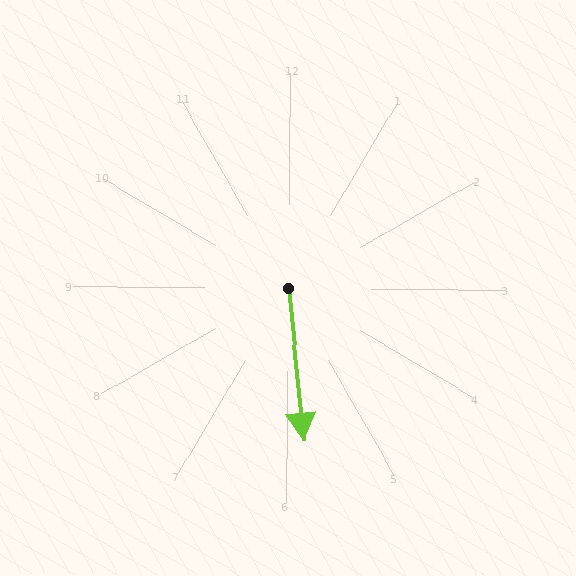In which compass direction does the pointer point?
South.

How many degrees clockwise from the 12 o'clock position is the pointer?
Approximately 174 degrees.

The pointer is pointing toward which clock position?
Roughly 6 o'clock.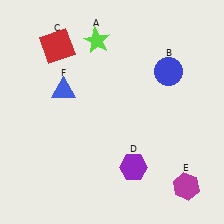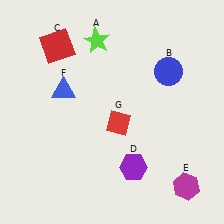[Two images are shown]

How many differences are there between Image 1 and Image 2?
There is 1 difference between the two images.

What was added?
A red diamond (G) was added in Image 2.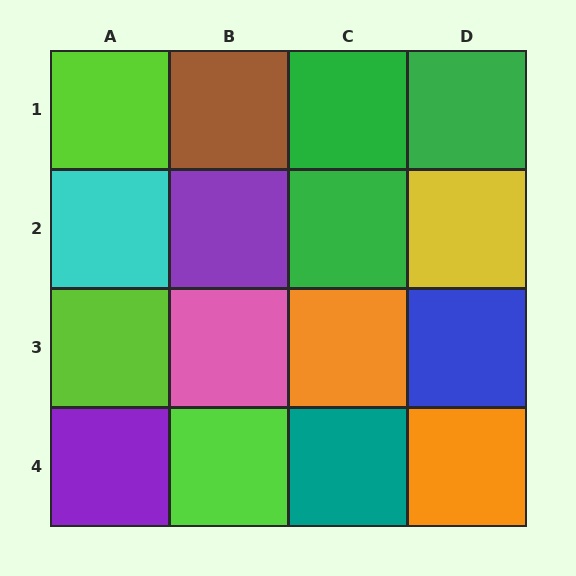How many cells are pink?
1 cell is pink.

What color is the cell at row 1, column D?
Green.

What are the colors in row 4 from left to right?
Purple, lime, teal, orange.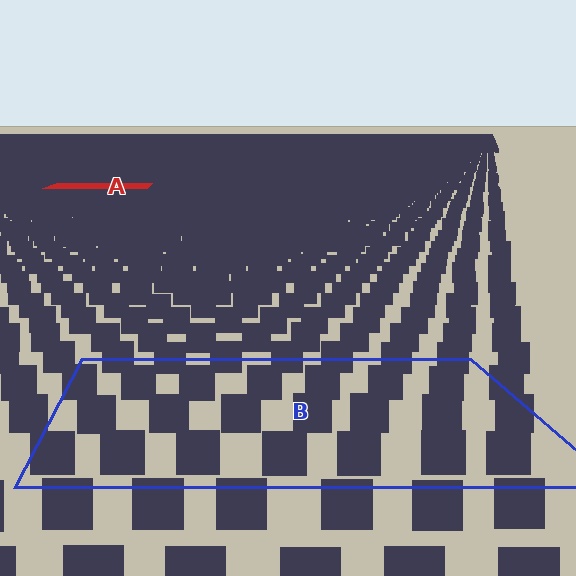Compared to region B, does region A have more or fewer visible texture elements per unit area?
Region A has more texture elements per unit area — they are packed more densely because it is farther away.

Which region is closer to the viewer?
Region B is closer. The texture elements there are larger and more spread out.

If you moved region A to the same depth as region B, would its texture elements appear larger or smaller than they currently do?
They would appear larger. At a closer depth, the same texture elements are projected at a bigger on-screen size.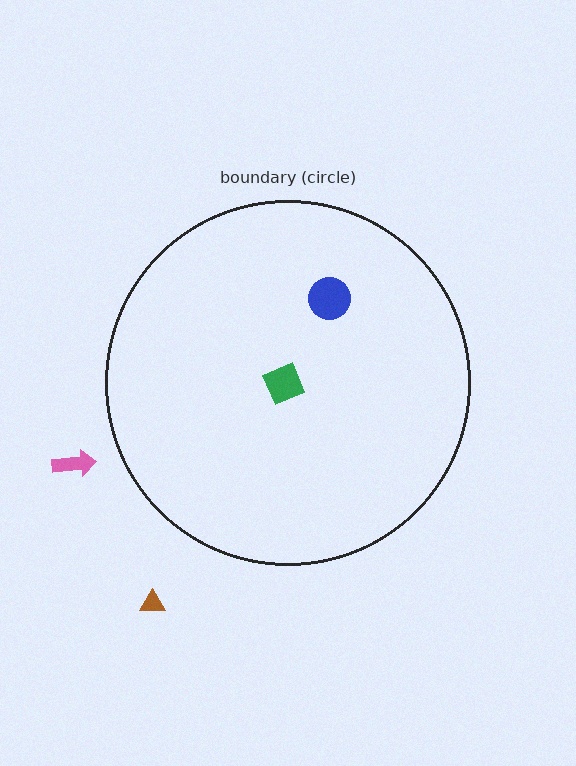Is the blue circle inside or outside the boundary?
Inside.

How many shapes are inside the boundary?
2 inside, 2 outside.